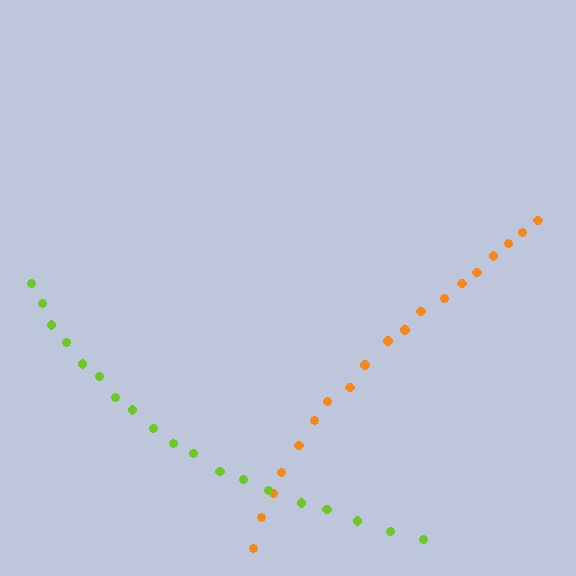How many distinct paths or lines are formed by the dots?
There are 2 distinct paths.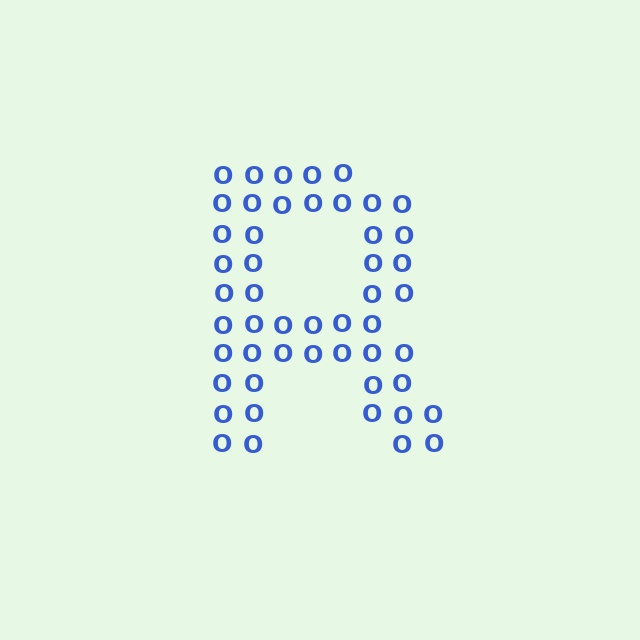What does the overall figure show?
The overall figure shows the letter R.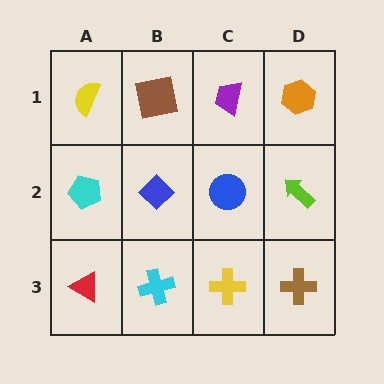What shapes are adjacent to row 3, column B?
A blue diamond (row 2, column B), a red triangle (row 3, column A), a yellow cross (row 3, column C).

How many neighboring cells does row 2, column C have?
4.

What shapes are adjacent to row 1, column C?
A blue circle (row 2, column C), a brown square (row 1, column B), an orange hexagon (row 1, column D).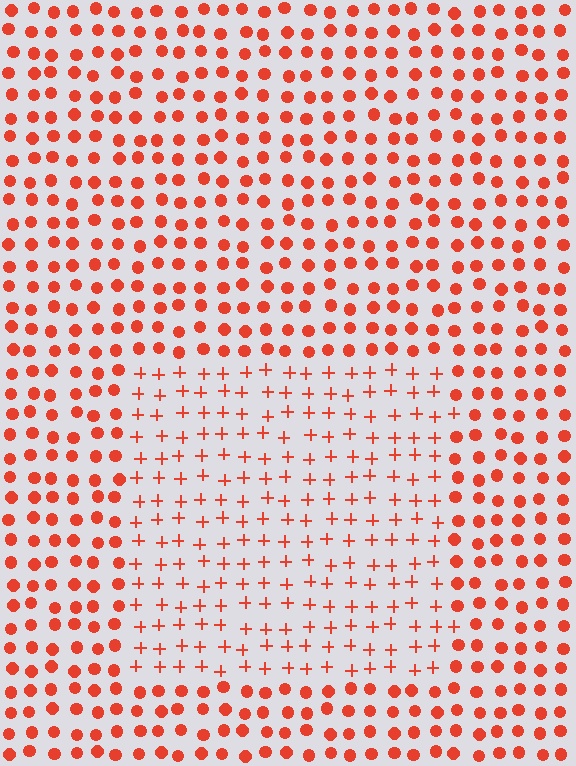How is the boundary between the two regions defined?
The boundary is defined by a change in element shape: plus signs inside vs. circles outside. All elements share the same color and spacing.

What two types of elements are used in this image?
The image uses plus signs inside the rectangle region and circles outside it.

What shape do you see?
I see a rectangle.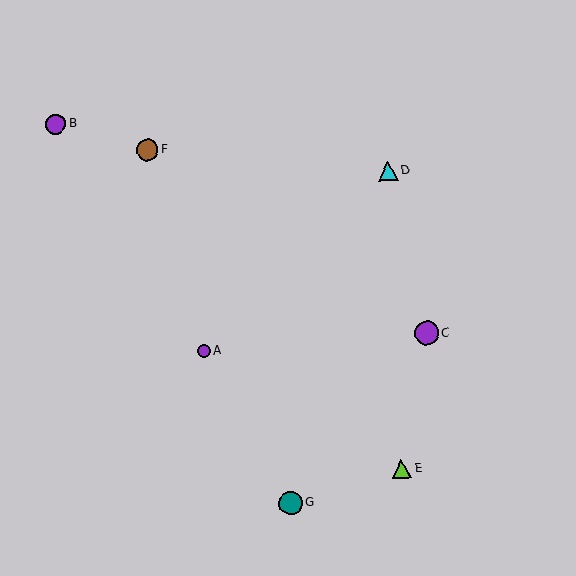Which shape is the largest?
The purple circle (labeled C) is the largest.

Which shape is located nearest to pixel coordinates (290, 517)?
The teal circle (labeled G) at (291, 503) is nearest to that location.